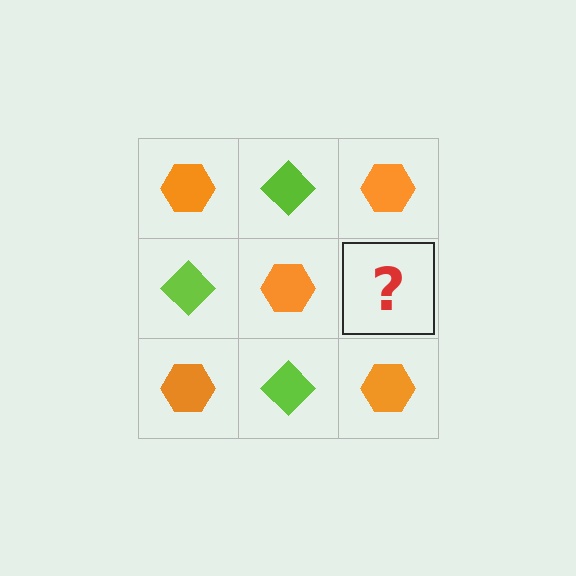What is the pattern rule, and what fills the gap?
The rule is that it alternates orange hexagon and lime diamond in a checkerboard pattern. The gap should be filled with a lime diamond.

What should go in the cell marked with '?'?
The missing cell should contain a lime diamond.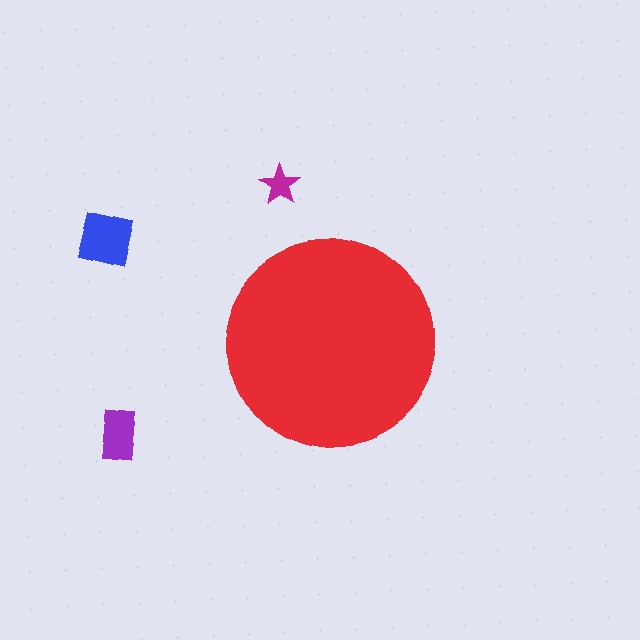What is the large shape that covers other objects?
A red circle.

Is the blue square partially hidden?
No, the blue square is fully visible.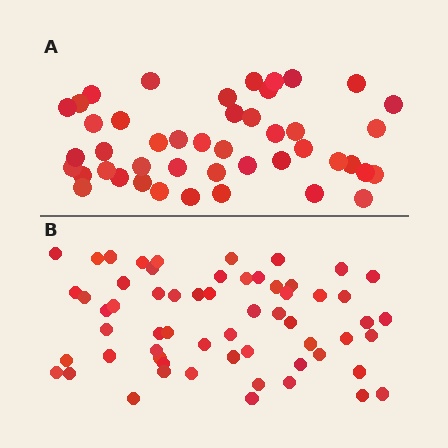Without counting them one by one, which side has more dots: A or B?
Region B (the bottom region) has more dots.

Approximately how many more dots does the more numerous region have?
Region B has approximately 15 more dots than region A.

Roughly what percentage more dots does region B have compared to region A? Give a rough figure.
About 35% more.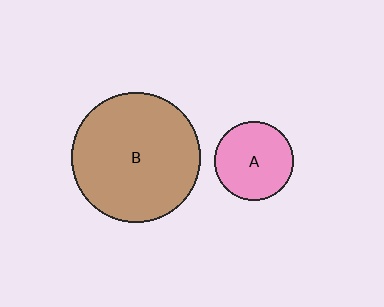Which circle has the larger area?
Circle B (brown).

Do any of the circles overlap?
No, none of the circles overlap.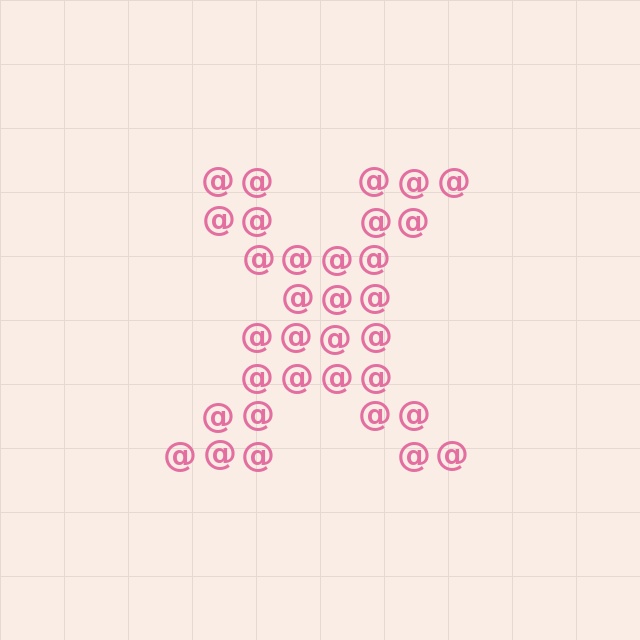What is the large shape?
The large shape is the letter X.